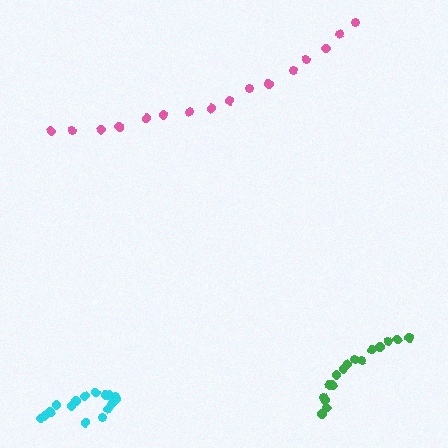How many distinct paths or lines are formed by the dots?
There are 3 distinct paths.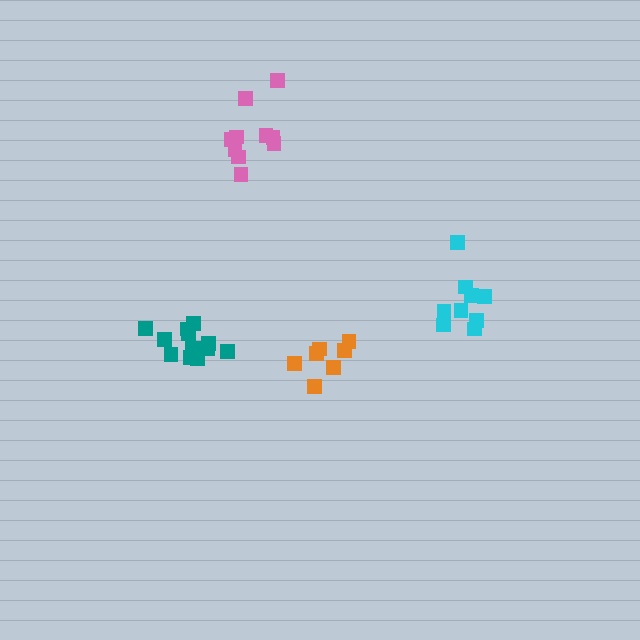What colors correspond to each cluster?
The clusters are colored: orange, cyan, pink, teal.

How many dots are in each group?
Group 1: 7 dots, Group 2: 9 dots, Group 3: 10 dots, Group 4: 13 dots (39 total).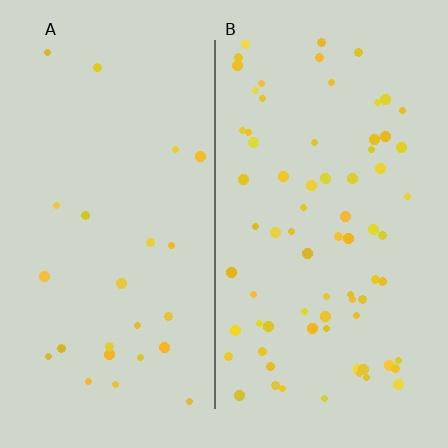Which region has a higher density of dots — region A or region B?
B (the right).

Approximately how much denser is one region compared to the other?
Approximately 3.0× — region B over region A.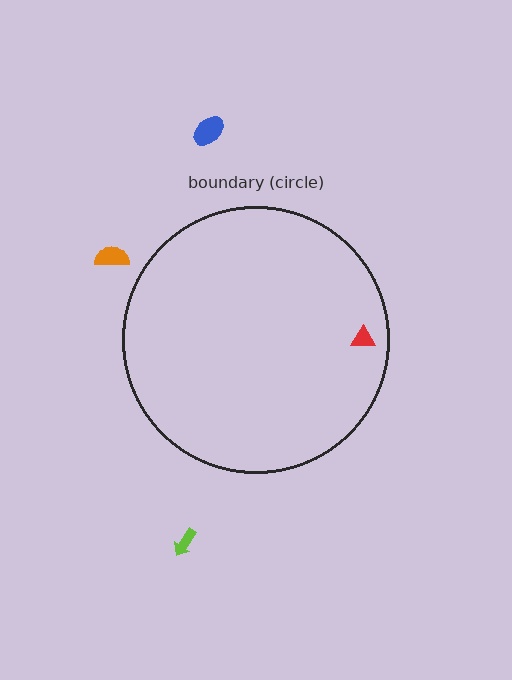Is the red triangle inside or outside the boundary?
Inside.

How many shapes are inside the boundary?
1 inside, 3 outside.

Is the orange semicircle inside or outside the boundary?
Outside.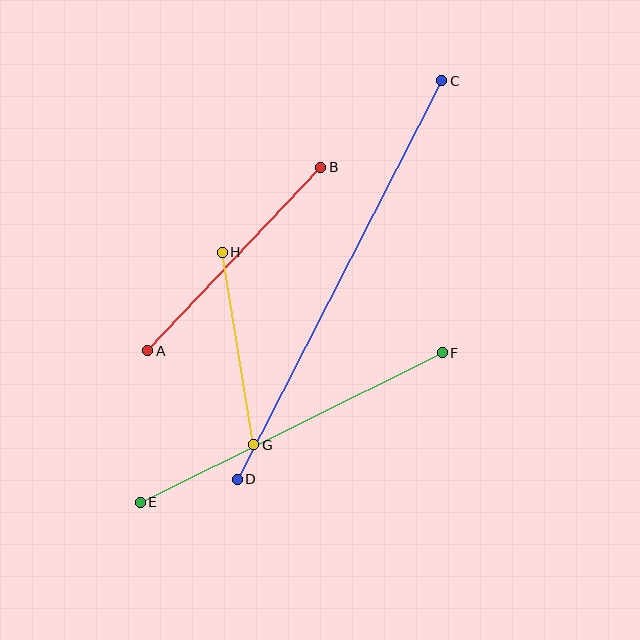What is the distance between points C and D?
The distance is approximately 448 pixels.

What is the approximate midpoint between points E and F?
The midpoint is at approximately (291, 427) pixels.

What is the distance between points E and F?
The distance is approximately 337 pixels.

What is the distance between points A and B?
The distance is approximately 252 pixels.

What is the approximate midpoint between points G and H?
The midpoint is at approximately (238, 349) pixels.